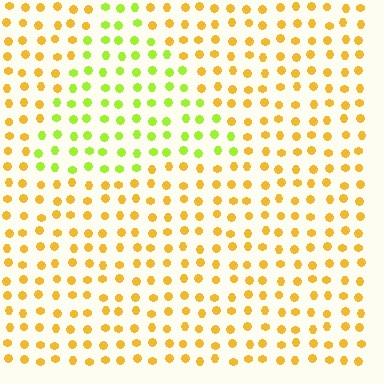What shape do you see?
I see a triangle.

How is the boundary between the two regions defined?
The boundary is defined purely by a slight shift in hue (about 45 degrees). Spacing, size, and orientation are identical on both sides.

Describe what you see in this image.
The image is filled with small yellow elements in a uniform arrangement. A triangle-shaped region is visible where the elements are tinted to a slightly different hue, forming a subtle color boundary.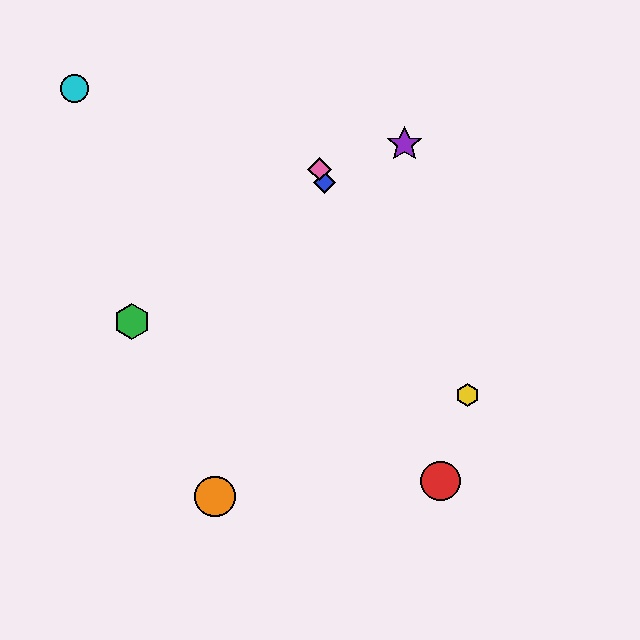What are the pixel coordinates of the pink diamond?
The pink diamond is at (320, 169).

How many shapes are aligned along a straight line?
3 shapes (the red circle, the blue diamond, the pink diamond) are aligned along a straight line.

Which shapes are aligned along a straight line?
The red circle, the blue diamond, the pink diamond are aligned along a straight line.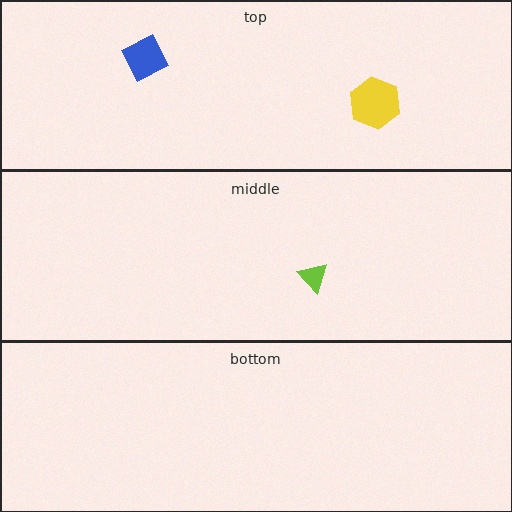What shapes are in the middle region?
The lime triangle.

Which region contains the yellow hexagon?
The top region.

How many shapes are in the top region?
2.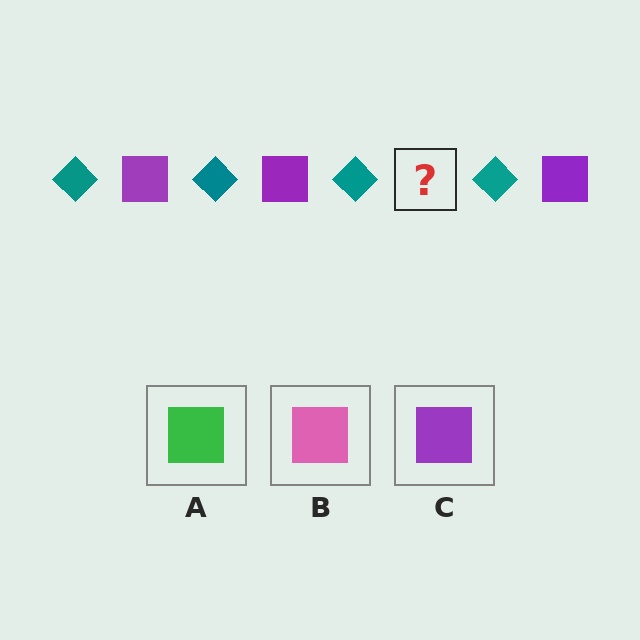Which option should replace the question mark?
Option C.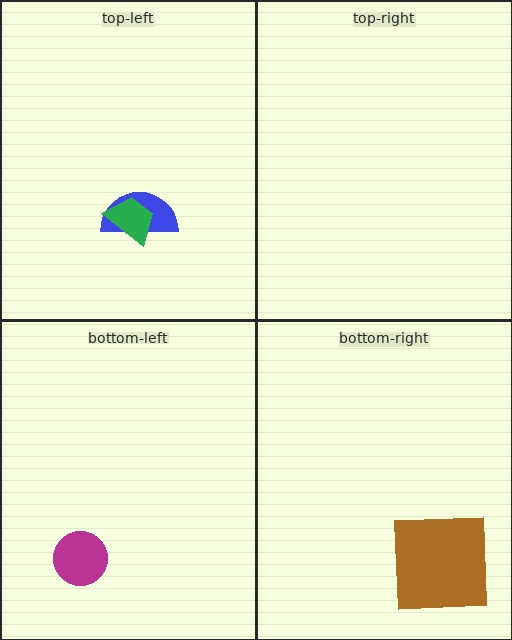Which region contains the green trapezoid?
The top-left region.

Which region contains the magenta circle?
The bottom-left region.